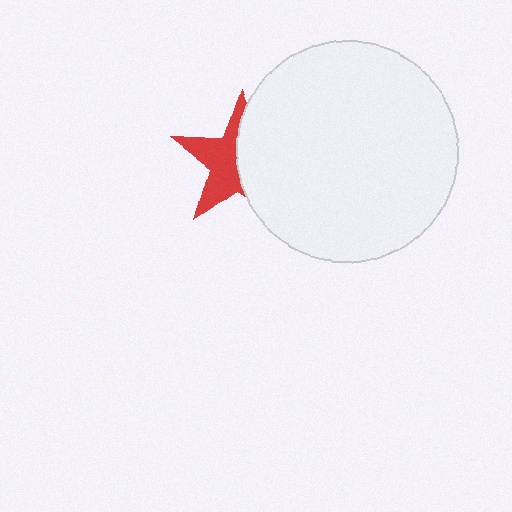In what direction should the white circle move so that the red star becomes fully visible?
The white circle should move right. That is the shortest direction to clear the overlap and leave the red star fully visible.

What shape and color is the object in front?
The object in front is a white circle.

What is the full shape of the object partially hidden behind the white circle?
The partially hidden object is a red star.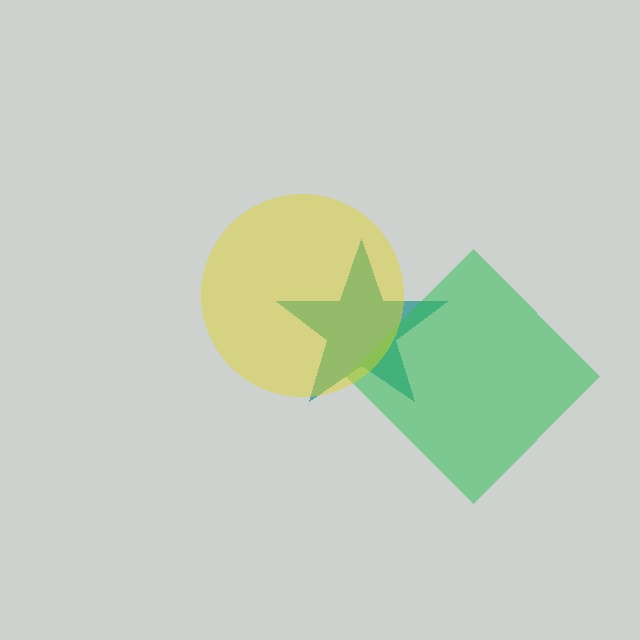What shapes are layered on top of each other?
The layered shapes are: a teal star, a green diamond, a yellow circle.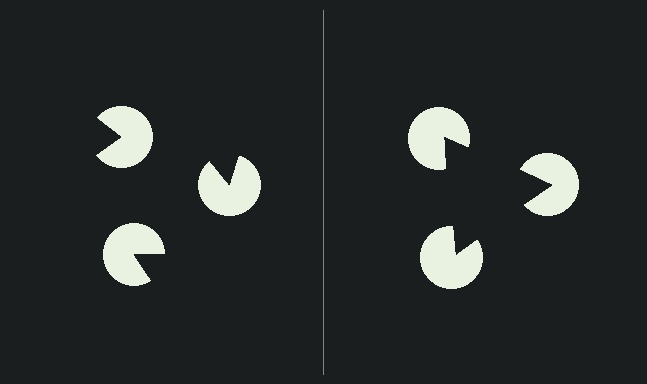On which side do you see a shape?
An illusory triangle appears on the right side. On the left side the wedge cuts are rotated, so no coherent shape forms.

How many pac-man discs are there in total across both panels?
6 — 3 on each side.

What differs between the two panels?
The pac-man discs are positioned identically on both sides; only the wedge orientations differ. On the right they align to a triangle; on the left they are misaligned.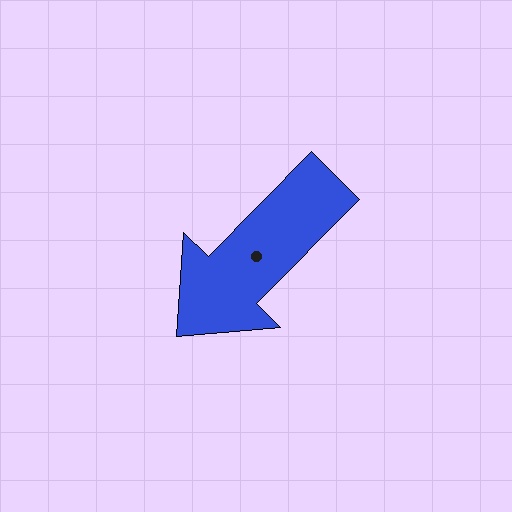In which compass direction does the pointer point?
Southwest.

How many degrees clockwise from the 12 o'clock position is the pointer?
Approximately 225 degrees.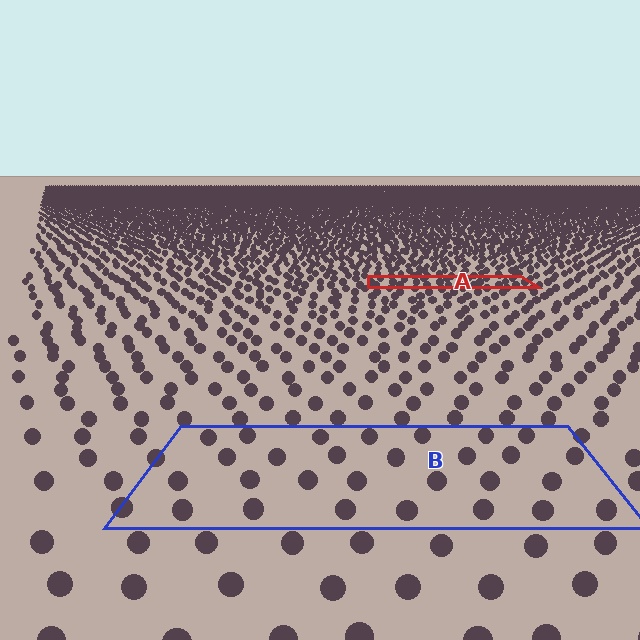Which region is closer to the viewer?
Region B is closer. The texture elements there are larger and more spread out.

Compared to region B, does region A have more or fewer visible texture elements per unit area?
Region A has more texture elements per unit area — they are packed more densely because it is farther away.